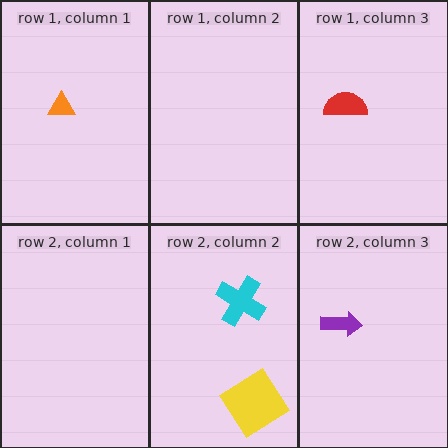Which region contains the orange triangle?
The row 1, column 1 region.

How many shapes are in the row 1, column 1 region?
1.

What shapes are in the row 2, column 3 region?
The purple arrow.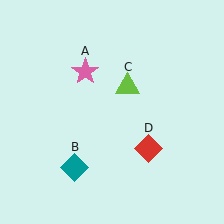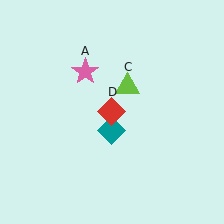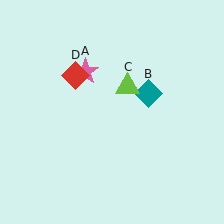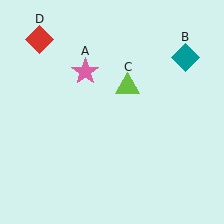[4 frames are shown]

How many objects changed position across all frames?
2 objects changed position: teal diamond (object B), red diamond (object D).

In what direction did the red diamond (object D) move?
The red diamond (object D) moved up and to the left.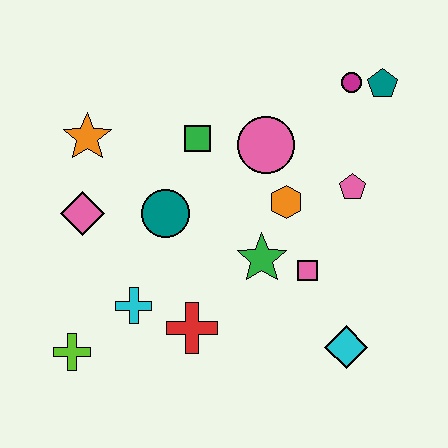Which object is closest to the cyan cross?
The red cross is closest to the cyan cross.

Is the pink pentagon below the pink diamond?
No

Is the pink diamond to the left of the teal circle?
Yes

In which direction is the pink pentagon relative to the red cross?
The pink pentagon is to the right of the red cross.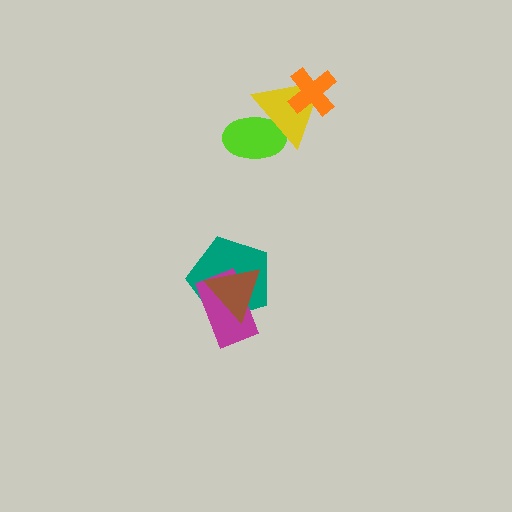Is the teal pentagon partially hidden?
Yes, it is partially covered by another shape.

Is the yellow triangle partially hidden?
Yes, it is partially covered by another shape.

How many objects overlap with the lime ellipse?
1 object overlaps with the lime ellipse.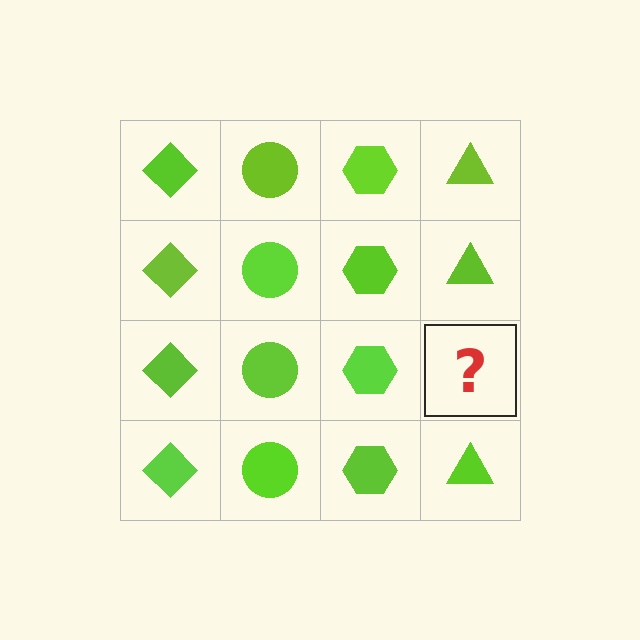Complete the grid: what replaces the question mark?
The question mark should be replaced with a lime triangle.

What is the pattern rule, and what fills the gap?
The rule is that each column has a consistent shape. The gap should be filled with a lime triangle.